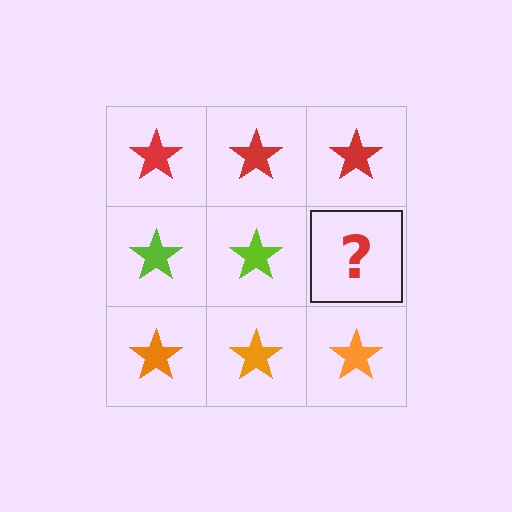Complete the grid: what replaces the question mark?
The question mark should be replaced with a lime star.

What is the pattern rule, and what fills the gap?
The rule is that each row has a consistent color. The gap should be filled with a lime star.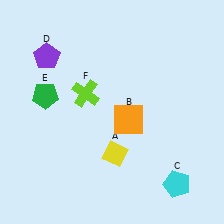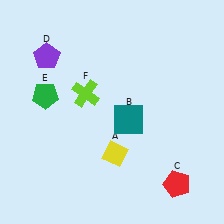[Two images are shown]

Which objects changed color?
B changed from orange to teal. C changed from cyan to red.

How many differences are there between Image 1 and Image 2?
There are 2 differences between the two images.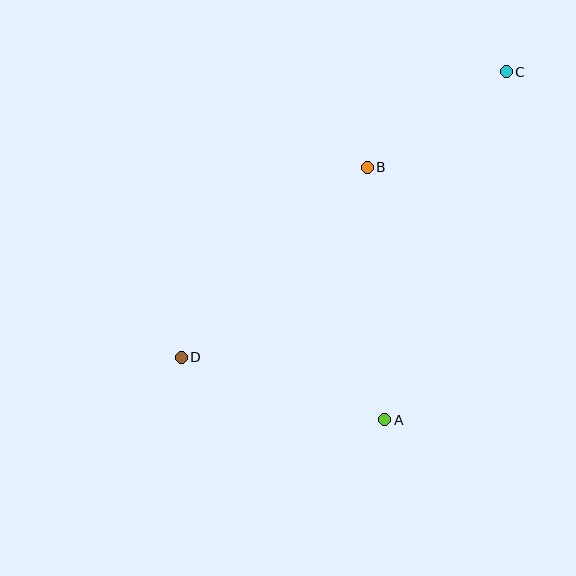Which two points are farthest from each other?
Points C and D are farthest from each other.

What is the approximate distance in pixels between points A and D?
The distance between A and D is approximately 213 pixels.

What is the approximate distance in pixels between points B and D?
The distance between B and D is approximately 266 pixels.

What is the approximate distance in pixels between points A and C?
The distance between A and C is approximately 369 pixels.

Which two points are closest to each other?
Points B and C are closest to each other.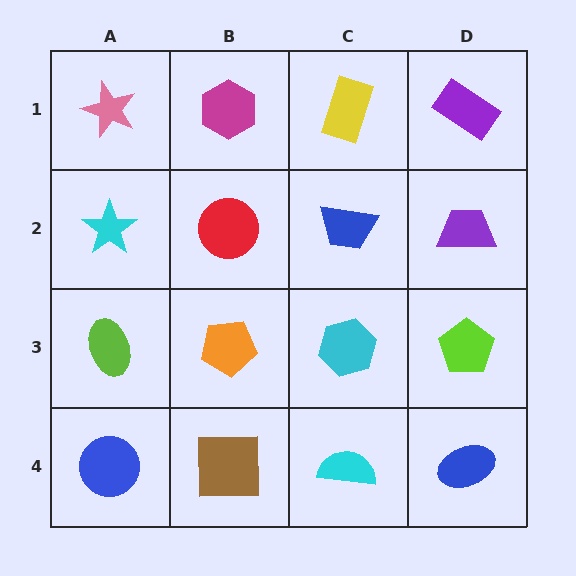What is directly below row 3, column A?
A blue circle.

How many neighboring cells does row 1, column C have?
3.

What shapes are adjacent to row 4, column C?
A cyan hexagon (row 3, column C), a brown square (row 4, column B), a blue ellipse (row 4, column D).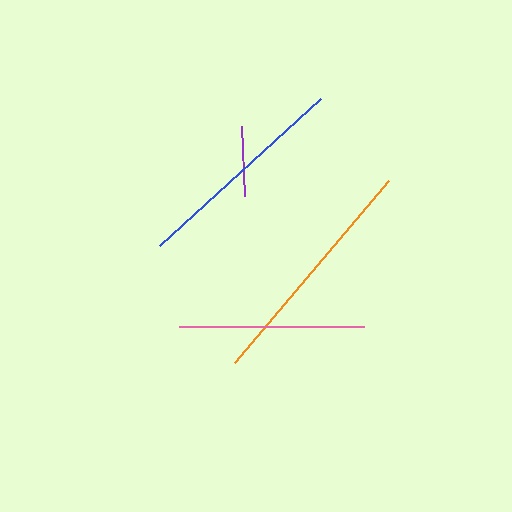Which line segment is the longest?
The orange line is the longest at approximately 239 pixels.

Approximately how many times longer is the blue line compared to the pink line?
The blue line is approximately 1.2 times the length of the pink line.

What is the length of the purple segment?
The purple segment is approximately 70 pixels long.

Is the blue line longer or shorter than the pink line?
The blue line is longer than the pink line.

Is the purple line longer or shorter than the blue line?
The blue line is longer than the purple line.